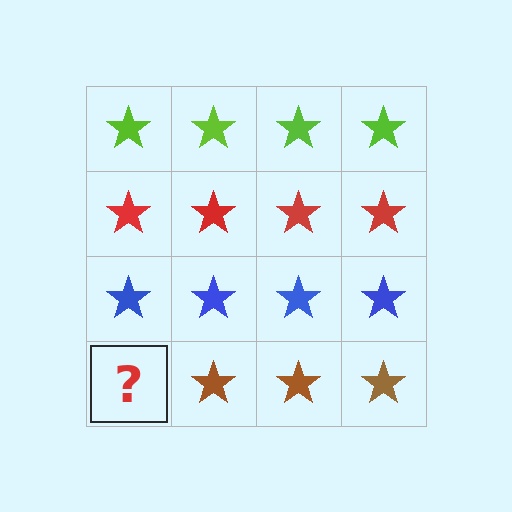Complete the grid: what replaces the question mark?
The question mark should be replaced with a brown star.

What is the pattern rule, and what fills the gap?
The rule is that each row has a consistent color. The gap should be filled with a brown star.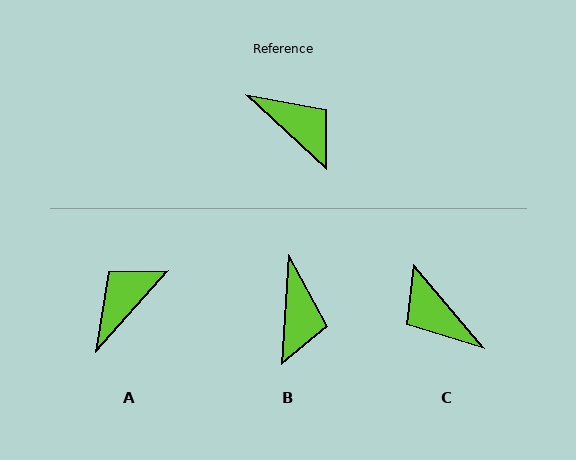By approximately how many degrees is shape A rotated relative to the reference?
Approximately 91 degrees counter-clockwise.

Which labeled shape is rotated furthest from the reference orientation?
C, about 173 degrees away.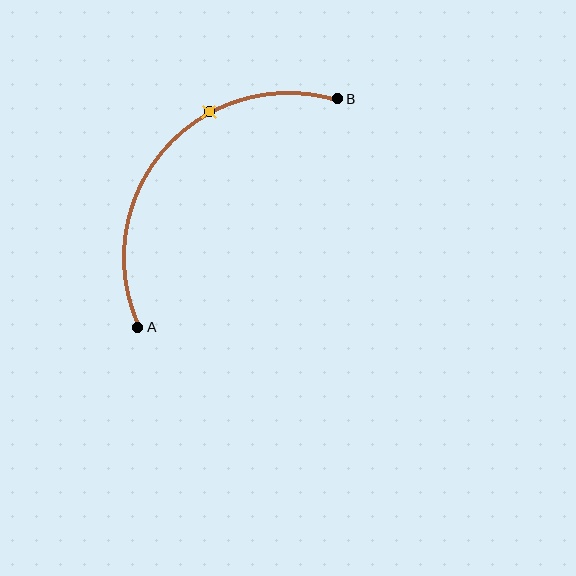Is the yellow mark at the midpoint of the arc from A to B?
No. The yellow mark lies on the arc but is closer to endpoint B. The arc midpoint would be at the point on the curve equidistant along the arc from both A and B.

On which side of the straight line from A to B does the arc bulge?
The arc bulges above and to the left of the straight line connecting A and B.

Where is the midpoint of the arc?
The arc midpoint is the point on the curve farthest from the straight line joining A and B. It sits above and to the left of that line.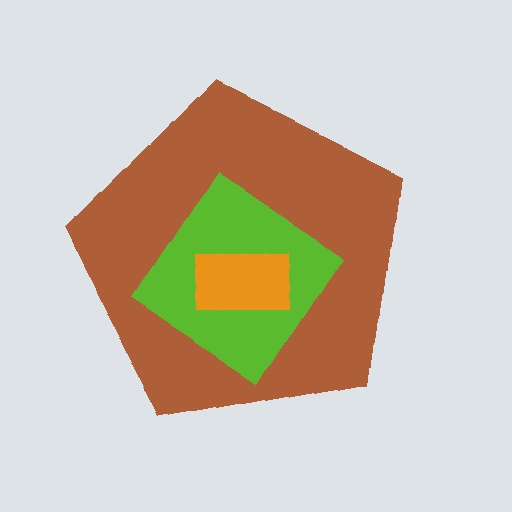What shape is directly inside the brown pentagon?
The lime diamond.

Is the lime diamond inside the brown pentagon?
Yes.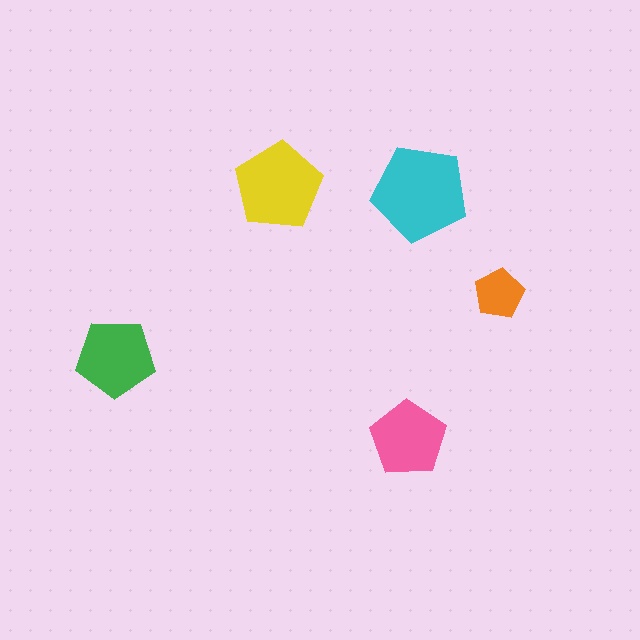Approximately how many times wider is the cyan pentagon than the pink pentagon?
About 1.5 times wider.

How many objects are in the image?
There are 5 objects in the image.